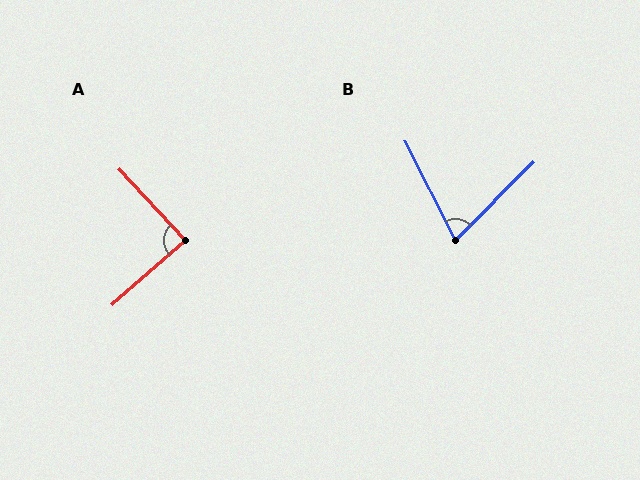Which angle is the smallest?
B, at approximately 72 degrees.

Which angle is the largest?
A, at approximately 88 degrees.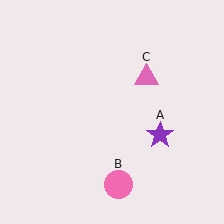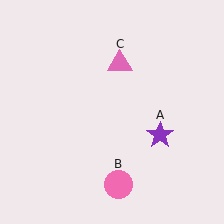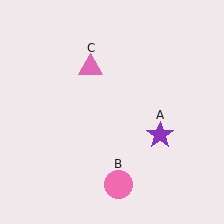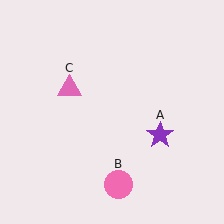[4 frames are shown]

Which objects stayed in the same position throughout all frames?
Purple star (object A) and pink circle (object B) remained stationary.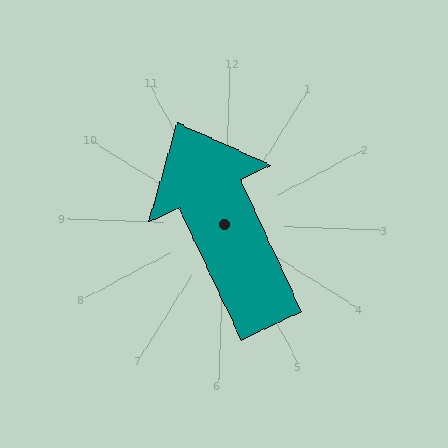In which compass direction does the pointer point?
Northwest.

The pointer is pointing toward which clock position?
Roughly 11 o'clock.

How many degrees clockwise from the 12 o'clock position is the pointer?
Approximately 333 degrees.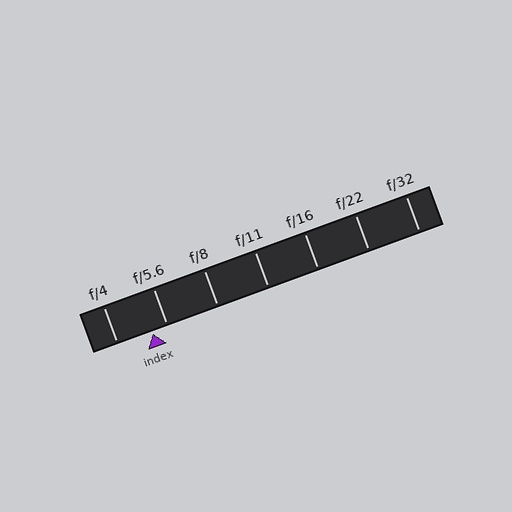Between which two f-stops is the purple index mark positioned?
The index mark is between f/4 and f/5.6.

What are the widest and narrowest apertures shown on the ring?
The widest aperture shown is f/4 and the narrowest is f/32.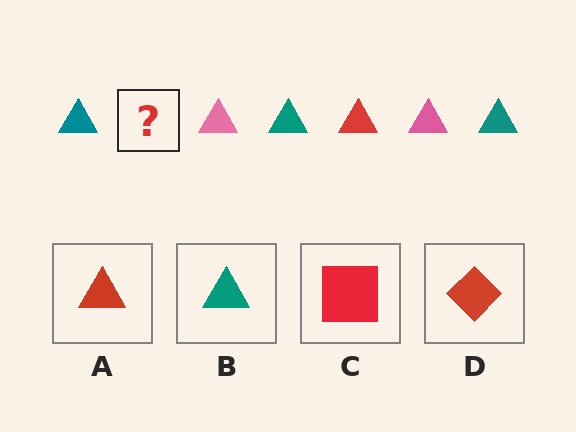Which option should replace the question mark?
Option A.